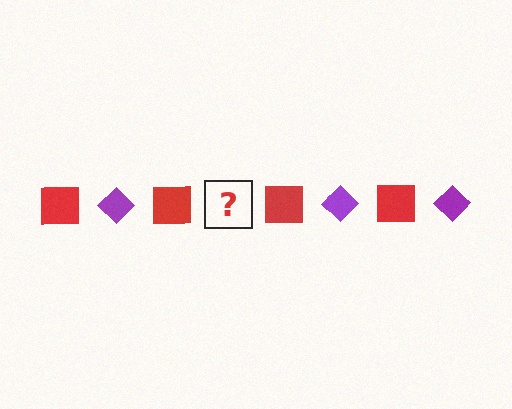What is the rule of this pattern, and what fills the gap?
The rule is that the pattern alternates between red square and purple diamond. The gap should be filled with a purple diamond.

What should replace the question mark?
The question mark should be replaced with a purple diamond.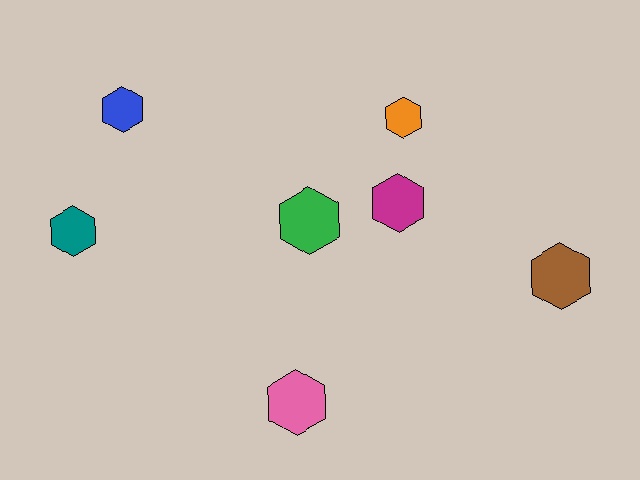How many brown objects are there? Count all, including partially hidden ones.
There is 1 brown object.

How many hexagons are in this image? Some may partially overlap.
There are 7 hexagons.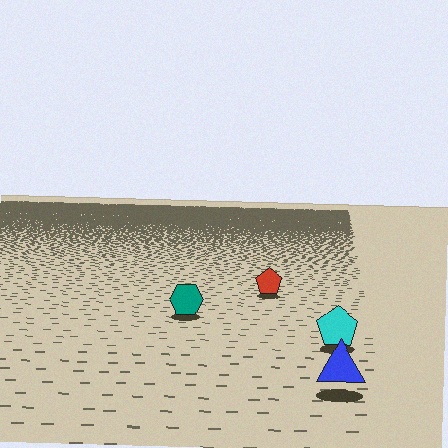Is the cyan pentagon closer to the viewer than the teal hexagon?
Yes. The cyan pentagon is closer — you can tell from the texture gradient: the ground texture is coarser near it.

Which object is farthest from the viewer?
The red pentagon is farthest from the viewer. It appears smaller and the ground texture around it is denser.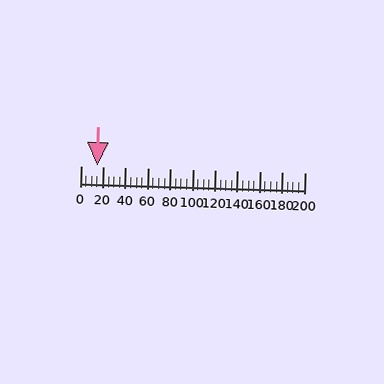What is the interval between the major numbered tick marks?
The major tick marks are spaced 20 units apart.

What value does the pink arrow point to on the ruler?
The pink arrow points to approximately 15.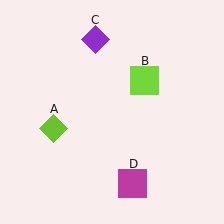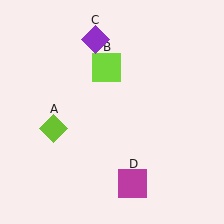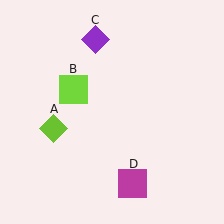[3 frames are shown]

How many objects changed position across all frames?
1 object changed position: lime square (object B).